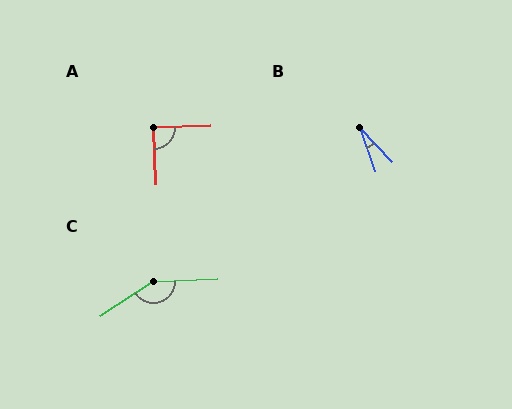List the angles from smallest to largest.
B (25°), A (89°), C (149°).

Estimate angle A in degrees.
Approximately 89 degrees.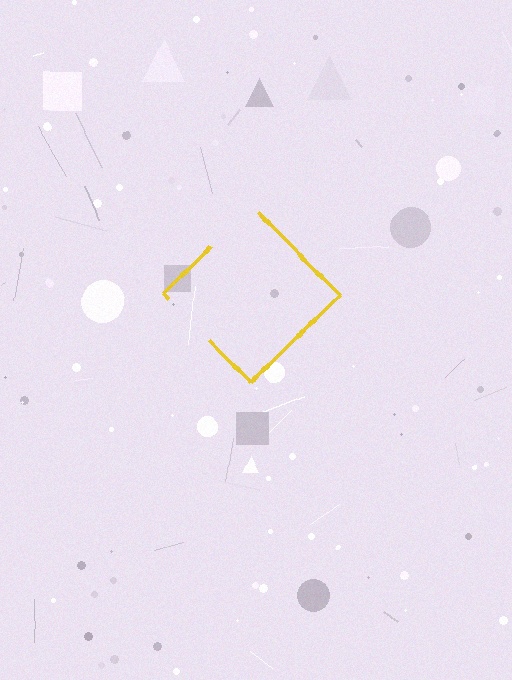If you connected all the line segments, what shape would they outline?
They would outline a diamond.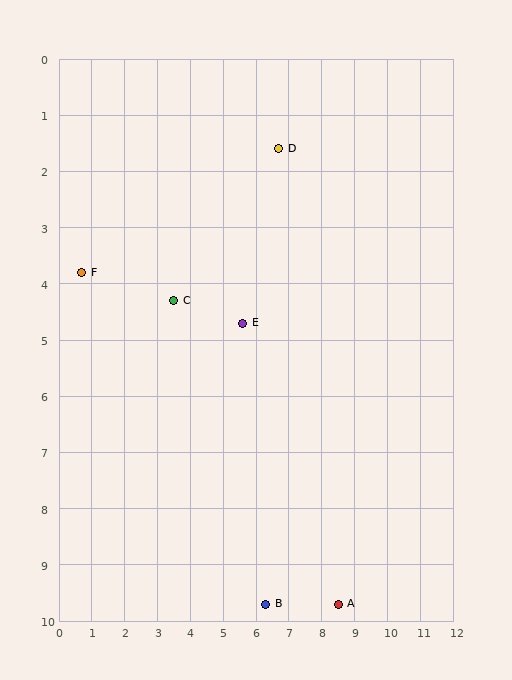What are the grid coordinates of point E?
Point E is at approximately (5.6, 4.7).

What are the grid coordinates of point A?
Point A is at approximately (8.5, 9.7).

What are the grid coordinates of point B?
Point B is at approximately (6.3, 9.7).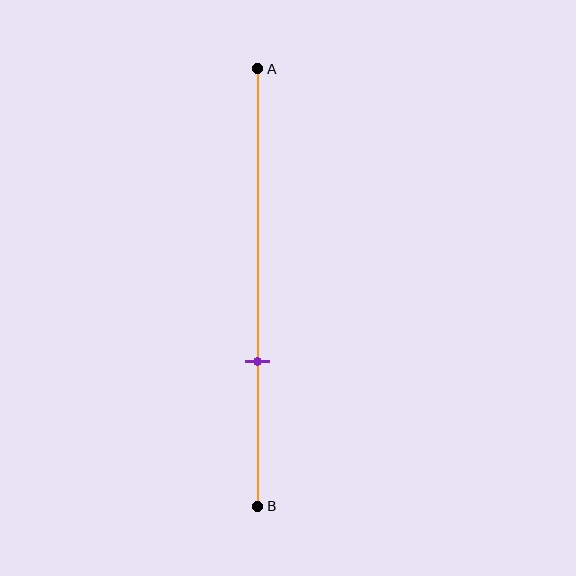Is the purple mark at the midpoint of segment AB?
No, the mark is at about 65% from A, not at the 50% midpoint.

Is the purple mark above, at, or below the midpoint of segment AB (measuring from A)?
The purple mark is below the midpoint of segment AB.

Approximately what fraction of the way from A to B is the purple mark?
The purple mark is approximately 65% of the way from A to B.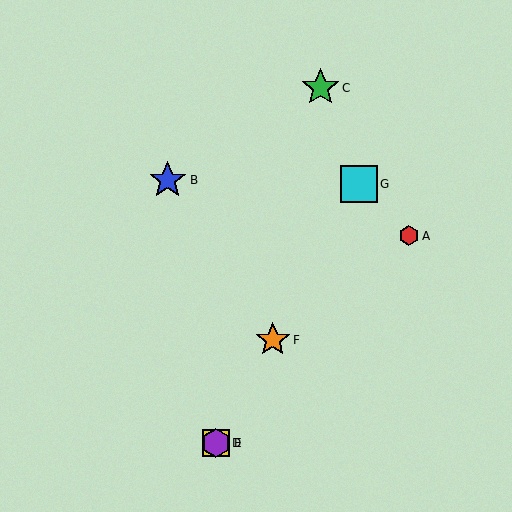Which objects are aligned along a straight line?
Objects D, E, F, G are aligned along a straight line.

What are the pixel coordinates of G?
Object G is at (359, 184).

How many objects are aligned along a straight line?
4 objects (D, E, F, G) are aligned along a straight line.